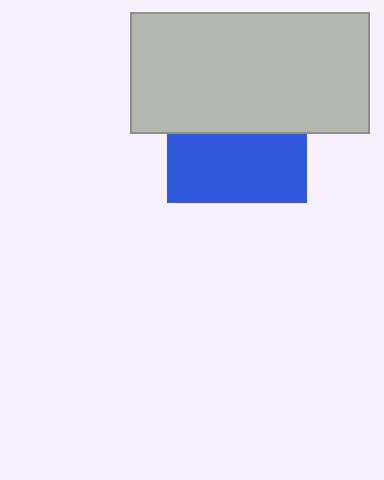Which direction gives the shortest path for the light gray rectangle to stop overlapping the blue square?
Moving up gives the shortest separation.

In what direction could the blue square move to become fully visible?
The blue square could move down. That would shift it out from behind the light gray rectangle entirely.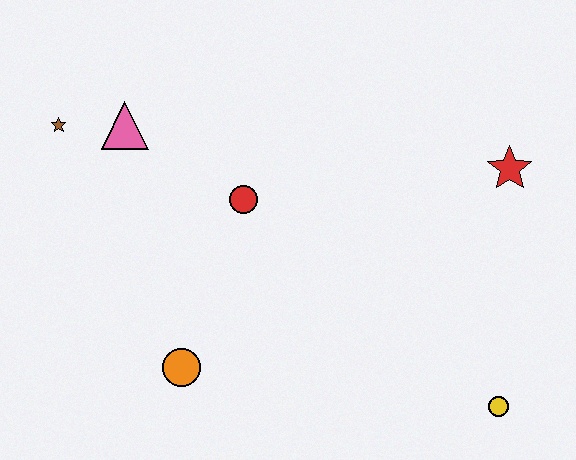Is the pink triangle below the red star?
No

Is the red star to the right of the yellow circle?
Yes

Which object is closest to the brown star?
The pink triangle is closest to the brown star.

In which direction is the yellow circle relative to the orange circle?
The yellow circle is to the right of the orange circle.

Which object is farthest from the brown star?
The yellow circle is farthest from the brown star.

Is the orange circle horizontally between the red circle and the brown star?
Yes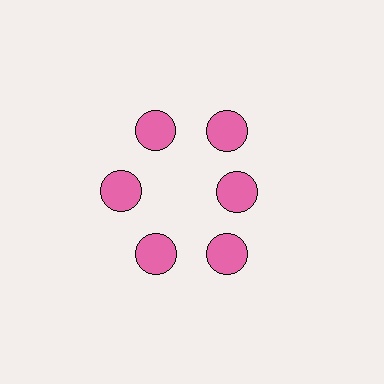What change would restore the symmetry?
The symmetry would be restored by moving it outward, back onto the ring so that all 6 circles sit at equal angles and equal distance from the center.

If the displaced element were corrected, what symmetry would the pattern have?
It would have 6-fold rotational symmetry — the pattern would map onto itself every 60 degrees.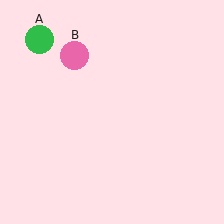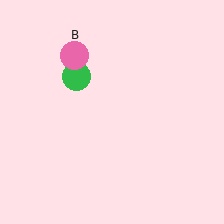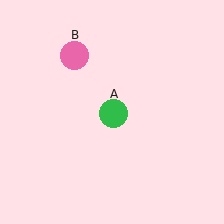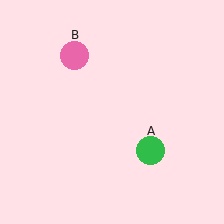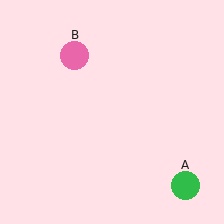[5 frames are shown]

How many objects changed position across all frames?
1 object changed position: green circle (object A).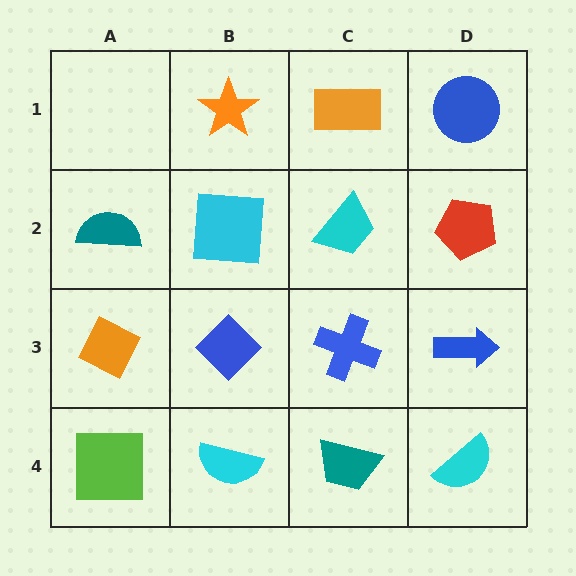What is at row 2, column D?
A red pentagon.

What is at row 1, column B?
An orange star.